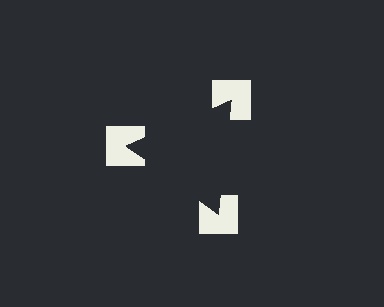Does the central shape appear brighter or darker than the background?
It typically appears slightly darker than the background, even though no actual brightness change is drawn.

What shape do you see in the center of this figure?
An illusory triangle — its edges are inferred from the aligned wedge cuts in the notched squares, not physically drawn.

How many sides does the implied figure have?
3 sides.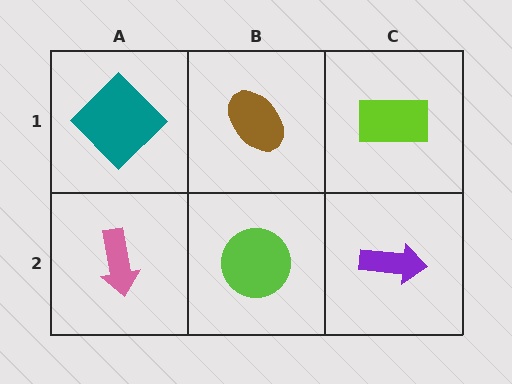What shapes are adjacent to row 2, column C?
A lime rectangle (row 1, column C), a lime circle (row 2, column B).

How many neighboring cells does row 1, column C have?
2.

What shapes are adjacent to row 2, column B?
A brown ellipse (row 1, column B), a pink arrow (row 2, column A), a purple arrow (row 2, column C).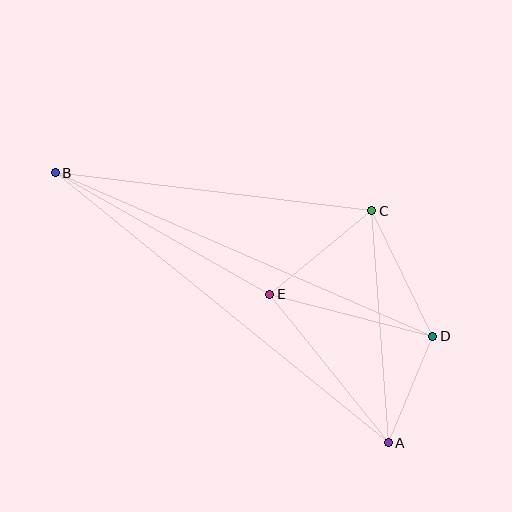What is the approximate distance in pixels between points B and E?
The distance between B and E is approximately 247 pixels.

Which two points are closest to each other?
Points A and D are closest to each other.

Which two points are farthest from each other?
Points A and B are farthest from each other.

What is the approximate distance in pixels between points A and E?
The distance between A and E is approximately 190 pixels.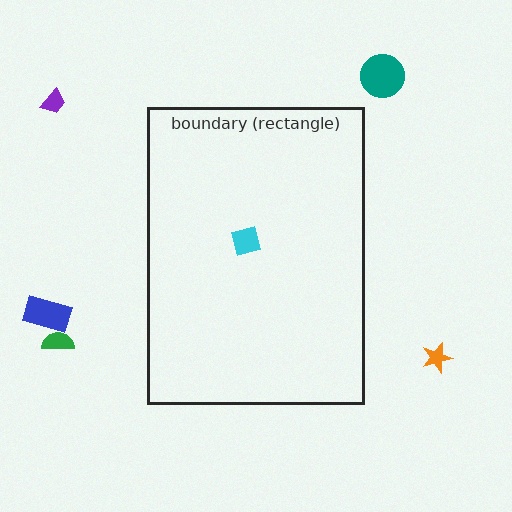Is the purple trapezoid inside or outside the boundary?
Outside.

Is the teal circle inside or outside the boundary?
Outside.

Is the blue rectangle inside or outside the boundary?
Outside.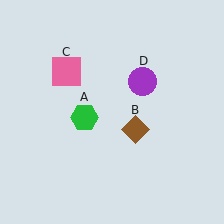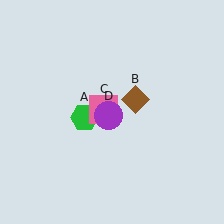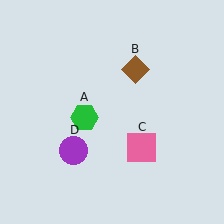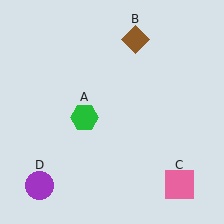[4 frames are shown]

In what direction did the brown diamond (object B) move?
The brown diamond (object B) moved up.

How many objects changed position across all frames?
3 objects changed position: brown diamond (object B), pink square (object C), purple circle (object D).